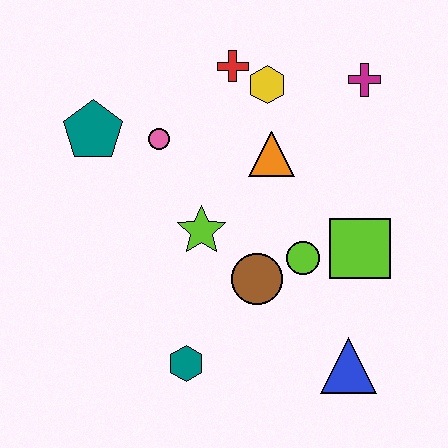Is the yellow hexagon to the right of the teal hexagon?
Yes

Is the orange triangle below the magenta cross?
Yes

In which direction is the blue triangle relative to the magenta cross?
The blue triangle is below the magenta cross.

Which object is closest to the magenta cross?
The yellow hexagon is closest to the magenta cross.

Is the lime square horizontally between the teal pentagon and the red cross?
No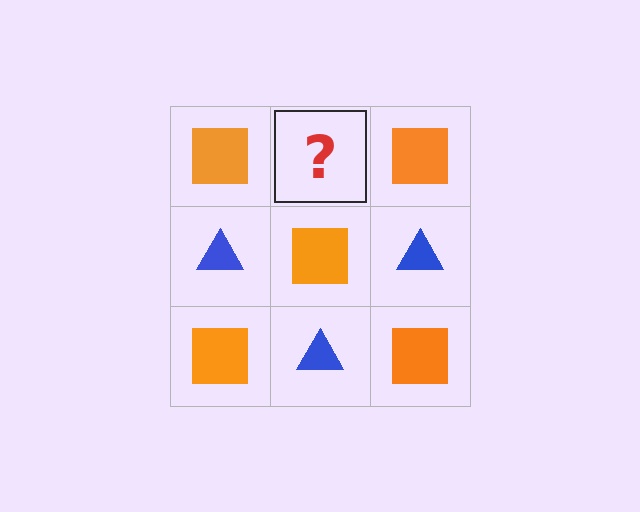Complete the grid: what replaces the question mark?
The question mark should be replaced with a blue triangle.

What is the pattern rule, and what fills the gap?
The rule is that it alternates orange square and blue triangle in a checkerboard pattern. The gap should be filled with a blue triangle.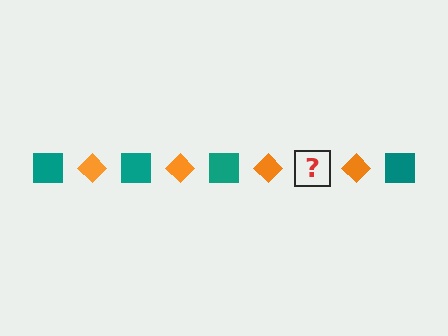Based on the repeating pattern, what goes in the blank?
The blank should be a teal square.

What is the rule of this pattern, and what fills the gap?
The rule is that the pattern alternates between teal square and orange diamond. The gap should be filled with a teal square.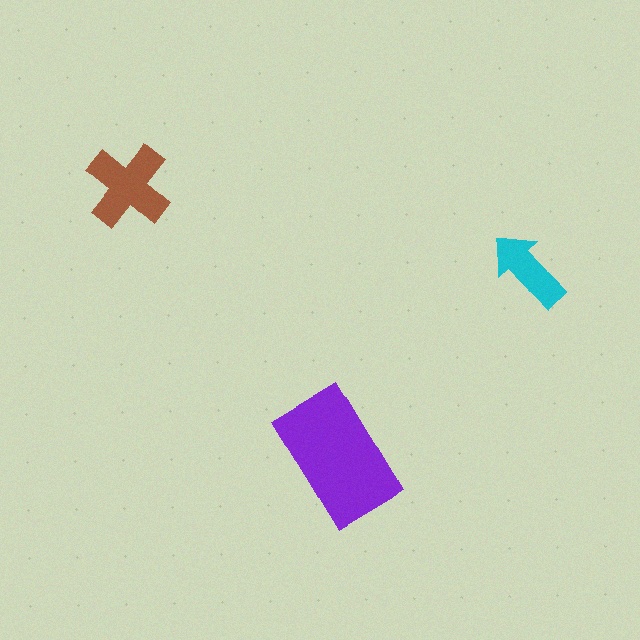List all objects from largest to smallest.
The purple rectangle, the brown cross, the cyan arrow.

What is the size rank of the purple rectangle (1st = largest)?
1st.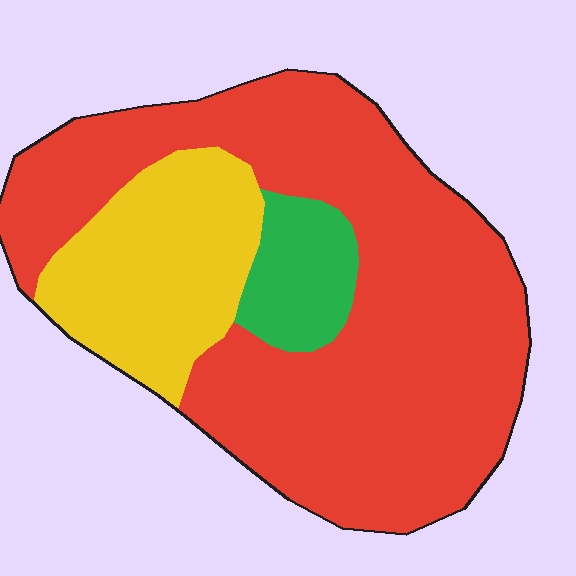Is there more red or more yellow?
Red.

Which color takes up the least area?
Green, at roughly 10%.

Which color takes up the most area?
Red, at roughly 70%.